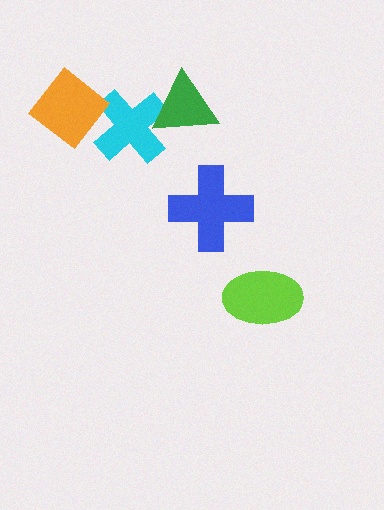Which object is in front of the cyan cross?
The green triangle is in front of the cyan cross.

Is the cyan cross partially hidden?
Yes, it is partially covered by another shape.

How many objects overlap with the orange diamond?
0 objects overlap with the orange diamond.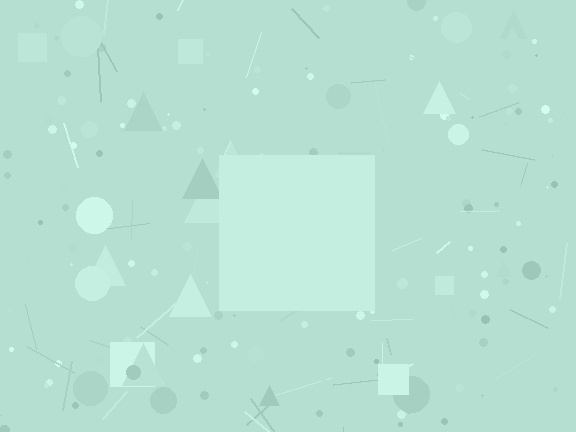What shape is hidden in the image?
A square is hidden in the image.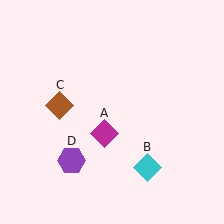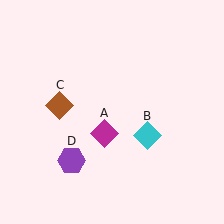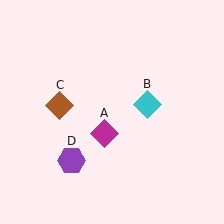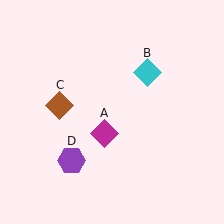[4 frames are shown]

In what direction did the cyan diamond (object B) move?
The cyan diamond (object B) moved up.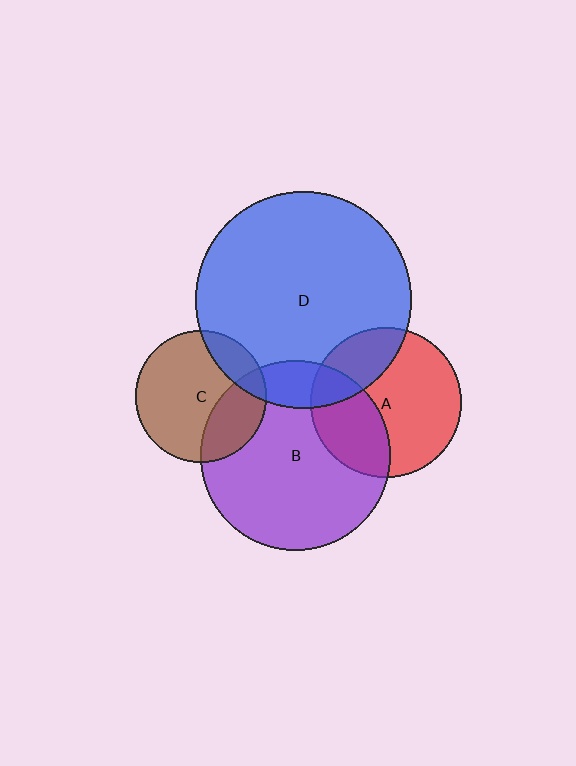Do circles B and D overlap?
Yes.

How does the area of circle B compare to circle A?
Approximately 1.6 times.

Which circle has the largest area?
Circle D (blue).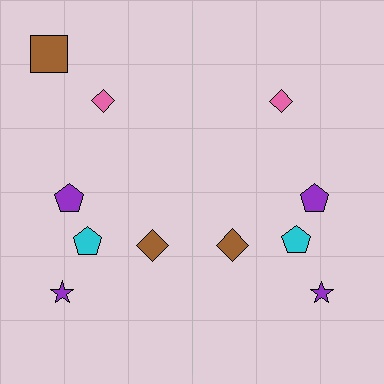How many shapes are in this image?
There are 11 shapes in this image.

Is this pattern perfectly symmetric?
No, the pattern is not perfectly symmetric. A brown square is missing from the right side.